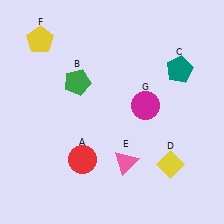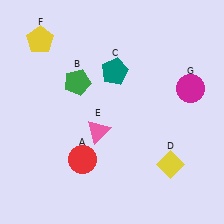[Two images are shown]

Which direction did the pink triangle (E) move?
The pink triangle (E) moved up.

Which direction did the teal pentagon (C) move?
The teal pentagon (C) moved left.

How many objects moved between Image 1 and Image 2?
3 objects moved between the two images.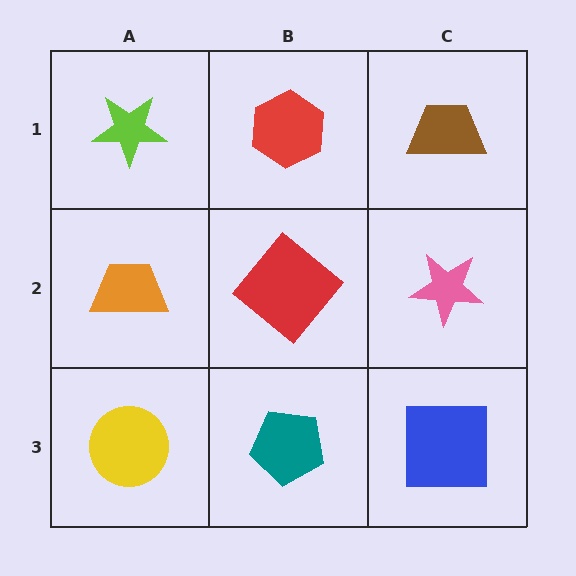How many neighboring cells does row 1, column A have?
2.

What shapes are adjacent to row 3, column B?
A red diamond (row 2, column B), a yellow circle (row 3, column A), a blue square (row 3, column C).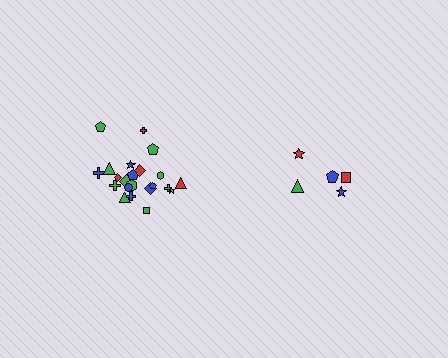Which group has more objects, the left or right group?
The left group.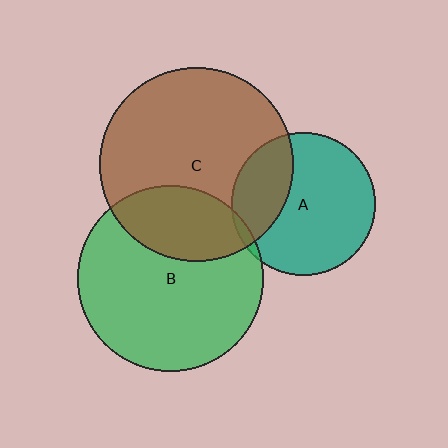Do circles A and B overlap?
Yes.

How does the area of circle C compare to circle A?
Approximately 1.8 times.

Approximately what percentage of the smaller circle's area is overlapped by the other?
Approximately 5%.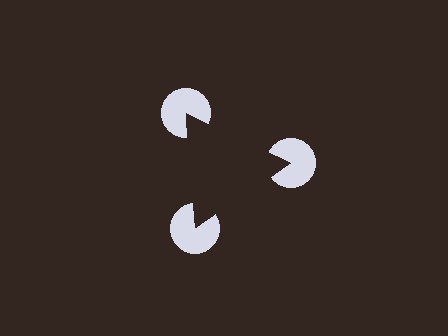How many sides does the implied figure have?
3 sides.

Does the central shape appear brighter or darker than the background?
It typically appears slightly darker than the background, even though no actual brightness change is drawn.